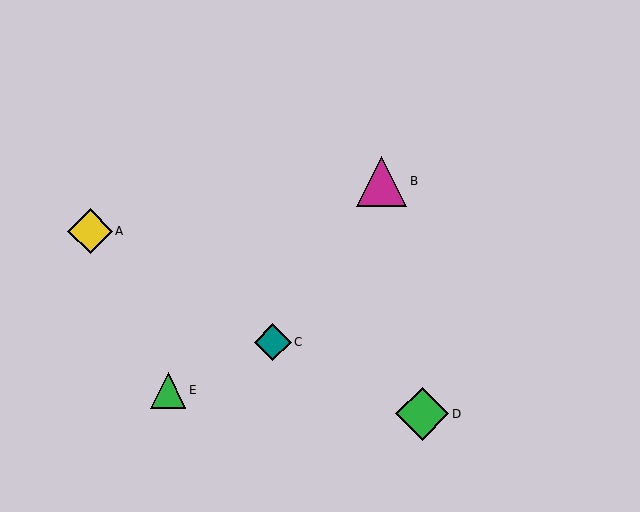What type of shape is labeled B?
Shape B is a magenta triangle.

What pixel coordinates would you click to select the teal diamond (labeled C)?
Click at (273, 342) to select the teal diamond C.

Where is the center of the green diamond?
The center of the green diamond is at (422, 414).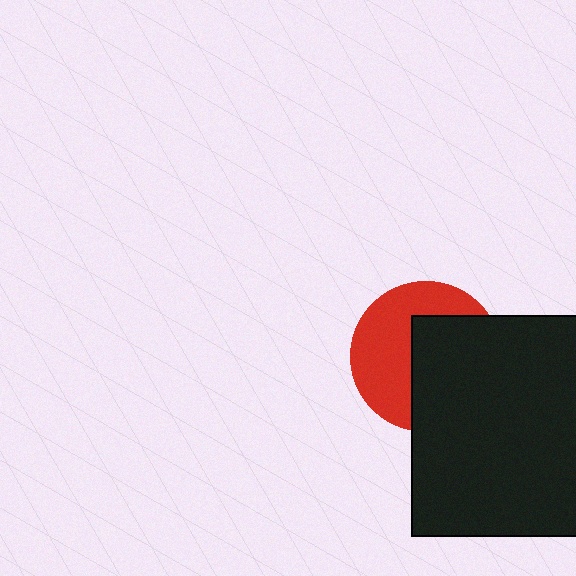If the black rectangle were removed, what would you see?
You would see the complete red circle.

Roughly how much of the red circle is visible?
About half of it is visible (roughly 49%).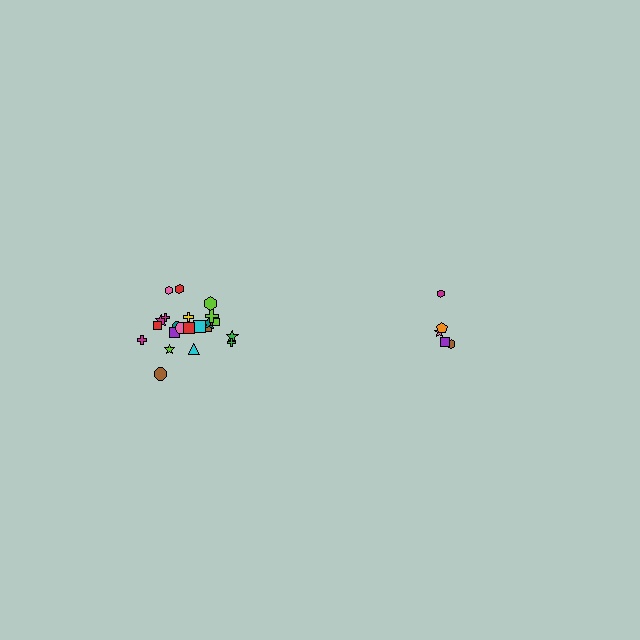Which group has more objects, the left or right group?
The left group.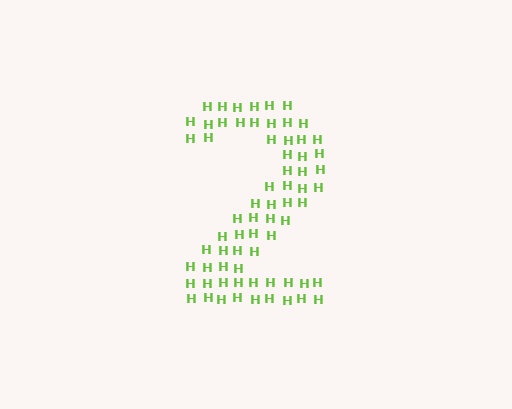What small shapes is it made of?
It is made of small letter H's.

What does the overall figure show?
The overall figure shows the digit 2.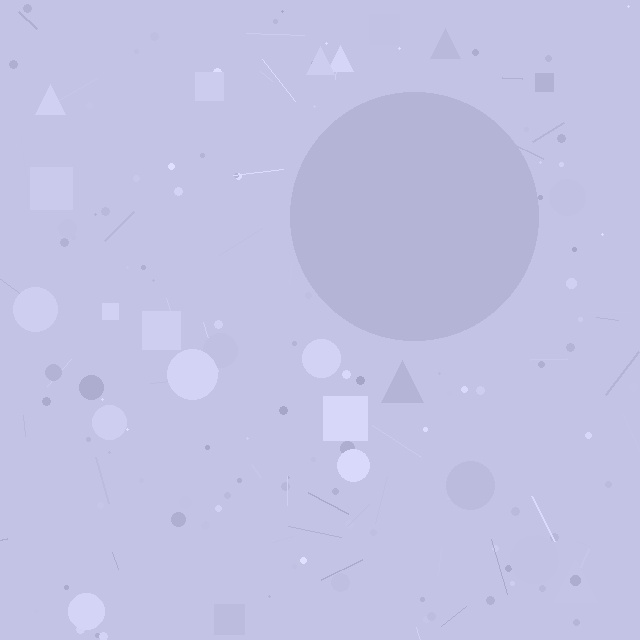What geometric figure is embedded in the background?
A circle is embedded in the background.